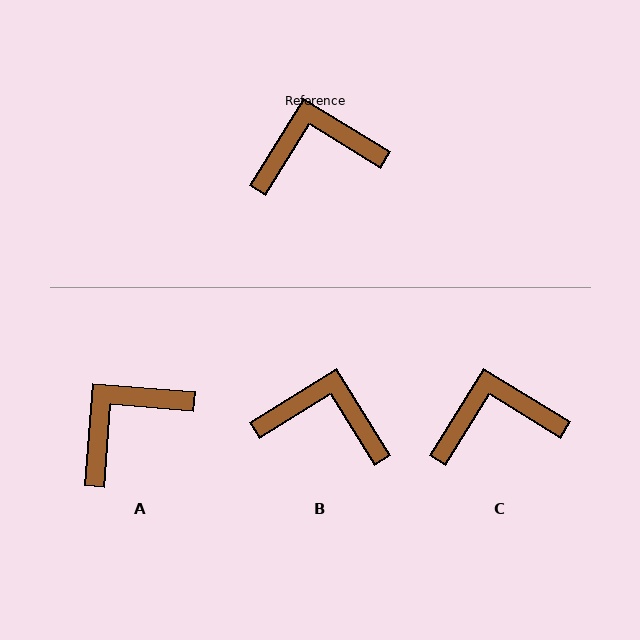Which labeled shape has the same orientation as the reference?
C.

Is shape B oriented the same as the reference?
No, it is off by about 26 degrees.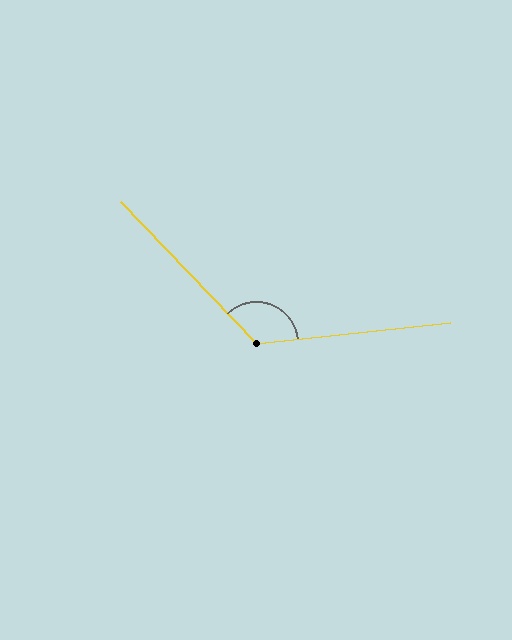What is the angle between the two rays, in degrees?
Approximately 127 degrees.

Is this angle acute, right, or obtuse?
It is obtuse.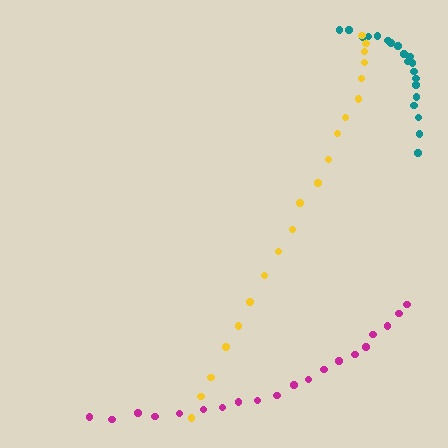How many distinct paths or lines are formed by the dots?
There are 3 distinct paths.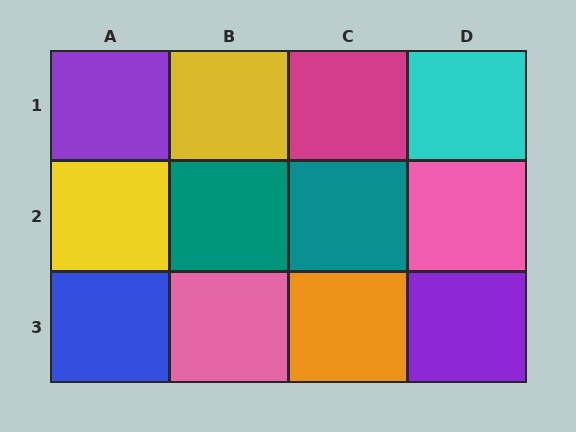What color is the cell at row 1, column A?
Purple.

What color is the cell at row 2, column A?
Yellow.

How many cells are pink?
2 cells are pink.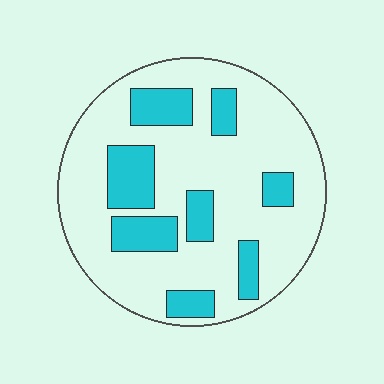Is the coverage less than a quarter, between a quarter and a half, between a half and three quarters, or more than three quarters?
Between a quarter and a half.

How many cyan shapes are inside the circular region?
8.